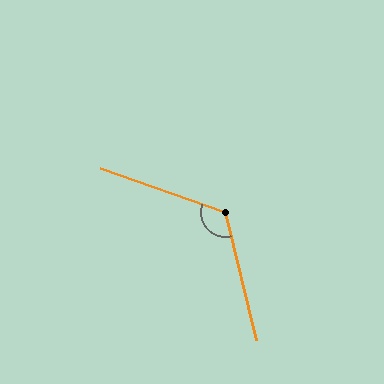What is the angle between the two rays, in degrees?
Approximately 123 degrees.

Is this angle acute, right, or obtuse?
It is obtuse.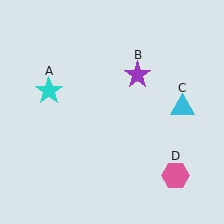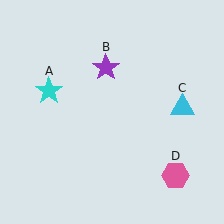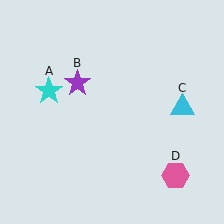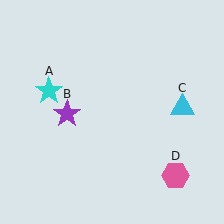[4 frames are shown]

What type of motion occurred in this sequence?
The purple star (object B) rotated counterclockwise around the center of the scene.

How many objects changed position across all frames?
1 object changed position: purple star (object B).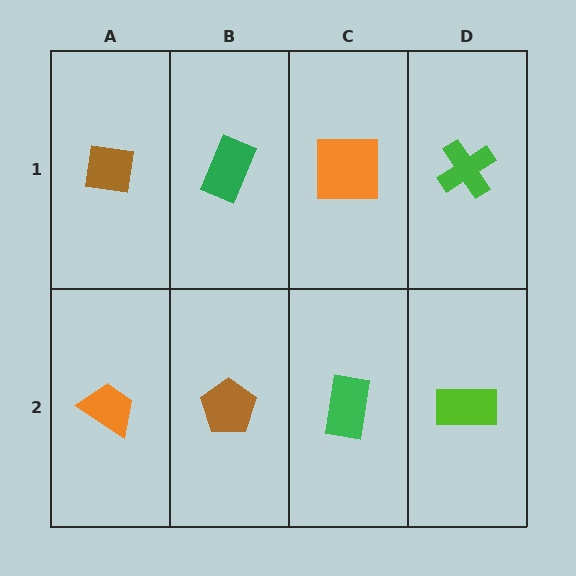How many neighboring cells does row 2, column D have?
2.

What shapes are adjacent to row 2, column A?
A brown square (row 1, column A), a brown pentagon (row 2, column B).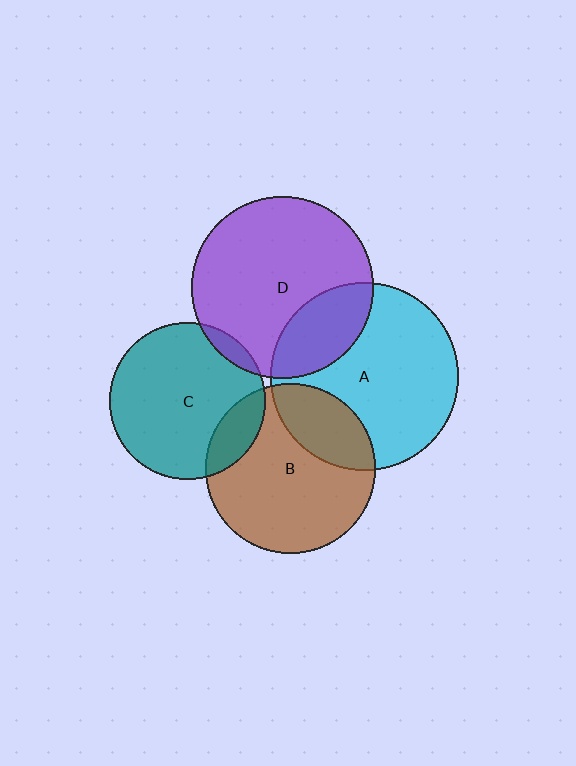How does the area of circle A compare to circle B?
Approximately 1.2 times.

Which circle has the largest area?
Circle A (cyan).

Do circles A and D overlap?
Yes.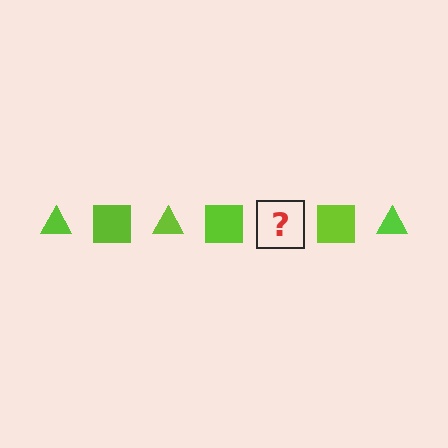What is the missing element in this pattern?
The missing element is a lime triangle.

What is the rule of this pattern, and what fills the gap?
The rule is that the pattern cycles through triangle, square shapes in lime. The gap should be filled with a lime triangle.